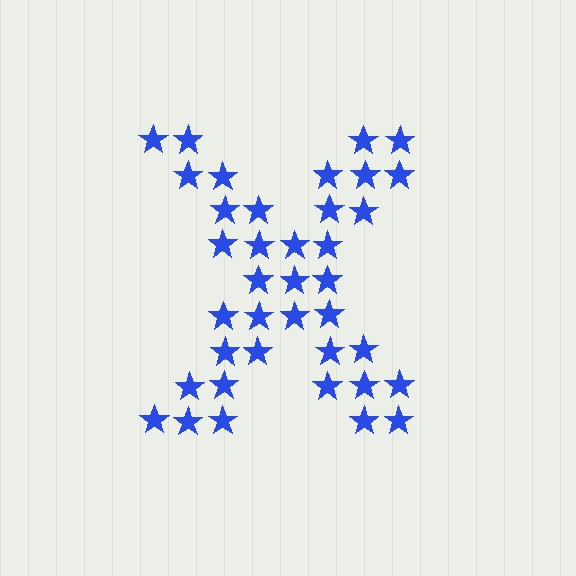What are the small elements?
The small elements are stars.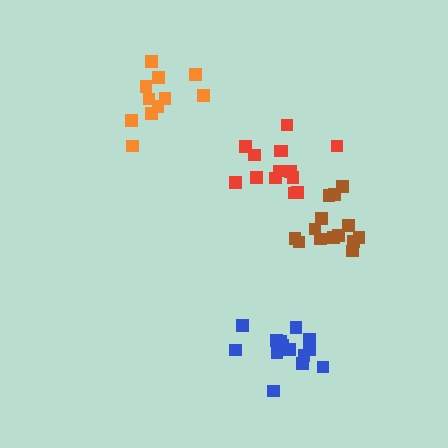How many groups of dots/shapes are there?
There are 4 groups.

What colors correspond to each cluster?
The clusters are colored: orange, blue, brown, red.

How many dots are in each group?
Group 1: 11 dots, Group 2: 15 dots, Group 3: 14 dots, Group 4: 15 dots (55 total).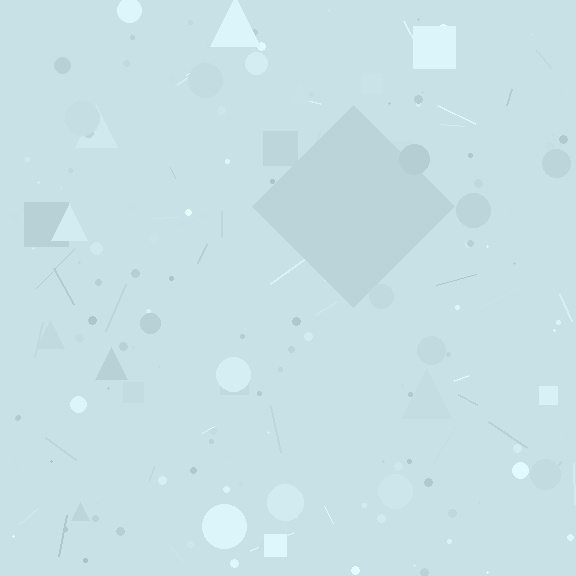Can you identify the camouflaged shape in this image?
The camouflaged shape is a diamond.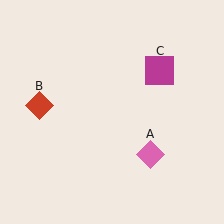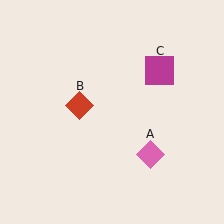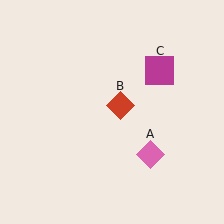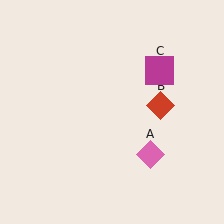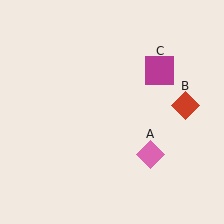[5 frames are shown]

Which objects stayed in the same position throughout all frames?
Pink diamond (object A) and magenta square (object C) remained stationary.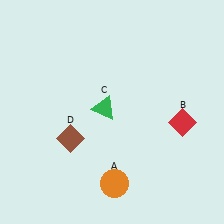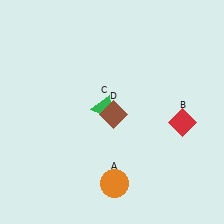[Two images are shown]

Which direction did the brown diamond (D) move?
The brown diamond (D) moved right.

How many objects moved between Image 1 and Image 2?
1 object moved between the two images.